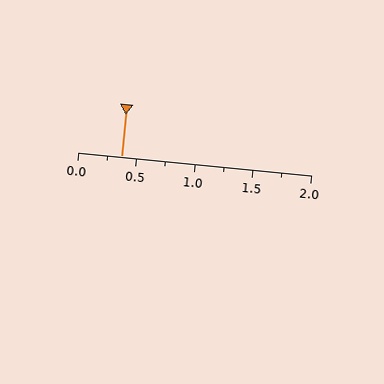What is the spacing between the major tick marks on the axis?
The major ticks are spaced 0.5 apart.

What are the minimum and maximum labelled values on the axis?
The axis runs from 0.0 to 2.0.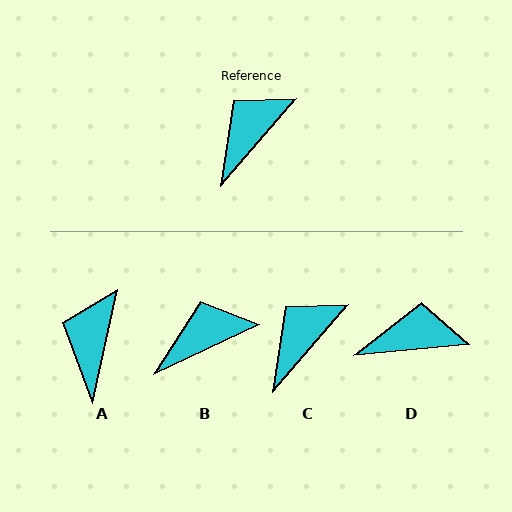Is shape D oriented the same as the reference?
No, it is off by about 44 degrees.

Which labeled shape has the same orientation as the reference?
C.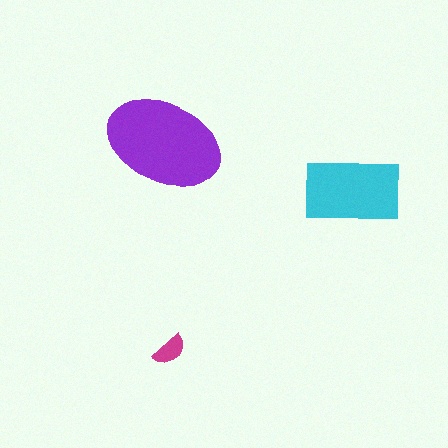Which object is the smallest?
The magenta semicircle.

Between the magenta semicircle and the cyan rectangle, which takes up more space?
The cyan rectangle.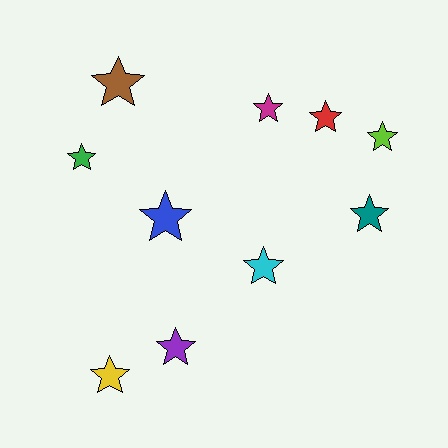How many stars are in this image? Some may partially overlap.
There are 10 stars.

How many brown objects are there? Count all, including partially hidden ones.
There is 1 brown object.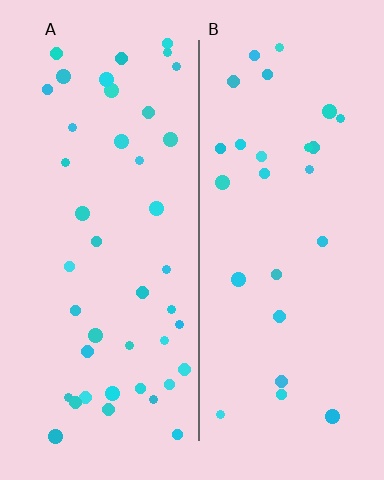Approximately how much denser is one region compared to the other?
Approximately 1.6× — region A over region B.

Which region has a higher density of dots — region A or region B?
A (the left).